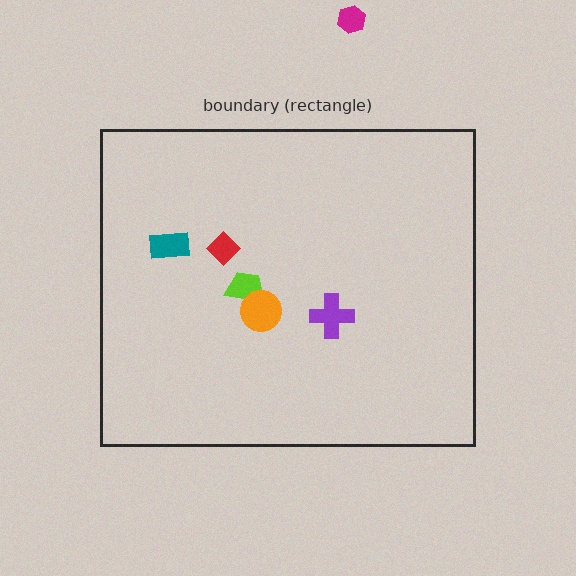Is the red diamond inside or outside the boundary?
Inside.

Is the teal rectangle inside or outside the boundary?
Inside.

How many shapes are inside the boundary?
5 inside, 1 outside.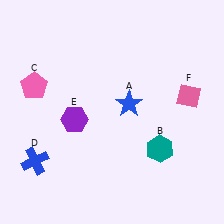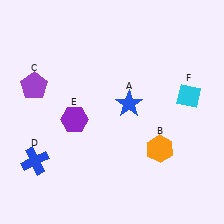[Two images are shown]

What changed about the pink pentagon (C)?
In Image 1, C is pink. In Image 2, it changed to purple.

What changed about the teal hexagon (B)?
In Image 1, B is teal. In Image 2, it changed to orange.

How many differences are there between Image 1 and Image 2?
There are 3 differences between the two images.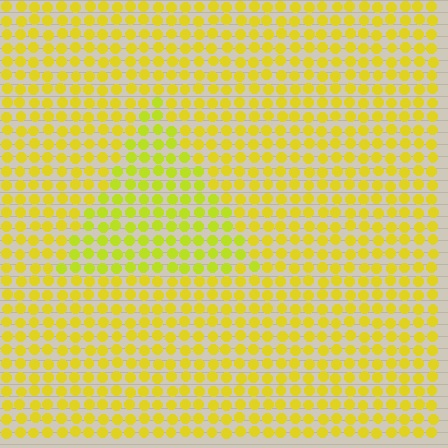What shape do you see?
I see a triangle.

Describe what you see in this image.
The image is filled with small yellow elements in a uniform arrangement. A triangle-shaped region is visible where the elements are tinted to a slightly different hue, forming a subtle color boundary.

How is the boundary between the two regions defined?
The boundary is defined purely by a slight shift in hue (about 18 degrees). Spacing, size, and orientation are identical on both sides.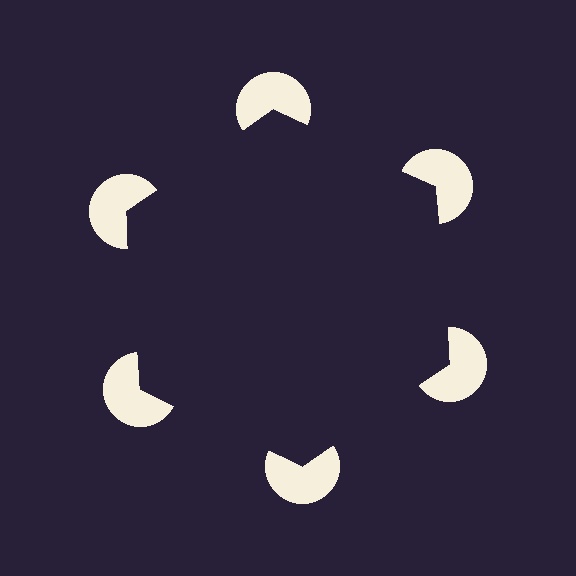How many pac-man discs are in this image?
There are 6 — one at each vertex of the illusory hexagon.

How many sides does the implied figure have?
6 sides.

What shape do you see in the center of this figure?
An illusory hexagon — its edges are inferred from the aligned wedge cuts in the pac-man discs, not physically drawn.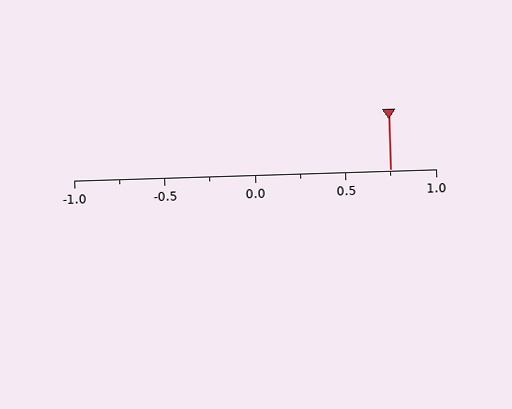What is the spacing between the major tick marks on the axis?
The major ticks are spaced 0.5 apart.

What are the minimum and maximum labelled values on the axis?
The axis runs from -1.0 to 1.0.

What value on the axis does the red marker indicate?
The marker indicates approximately 0.75.